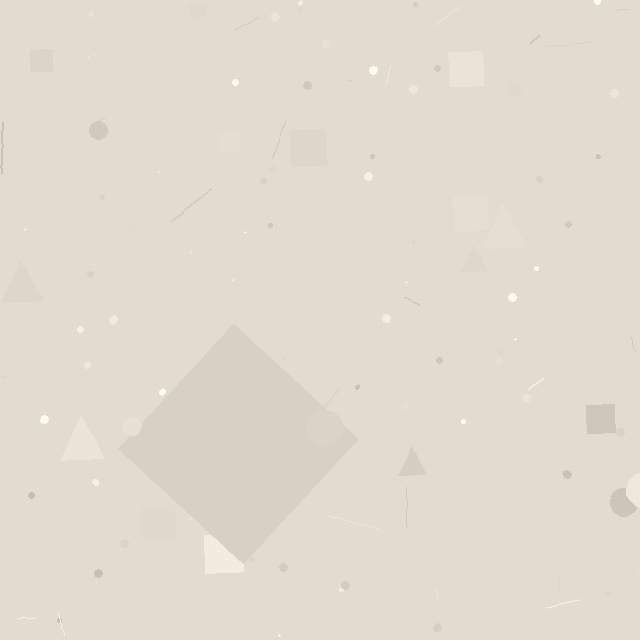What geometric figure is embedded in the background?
A diamond is embedded in the background.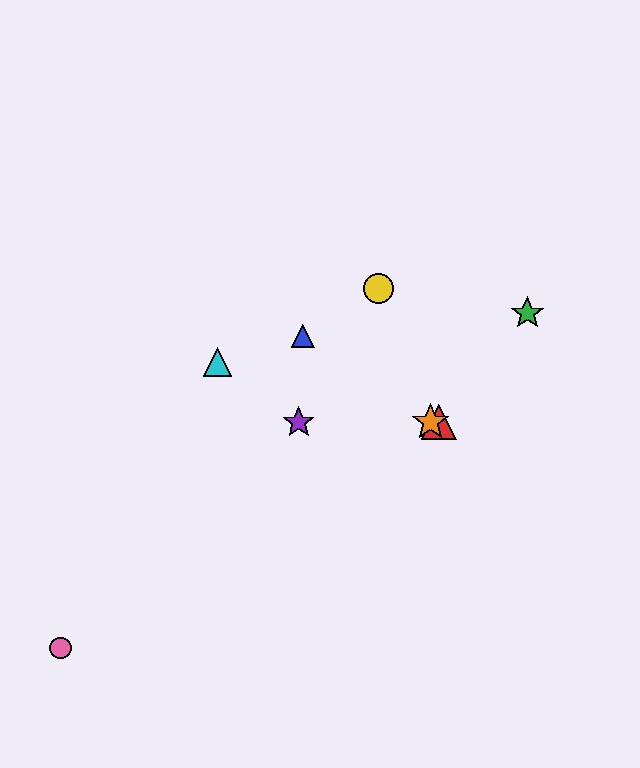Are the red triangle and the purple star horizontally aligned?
Yes, both are at y≈422.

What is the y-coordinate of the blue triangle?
The blue triangle is at y≈336.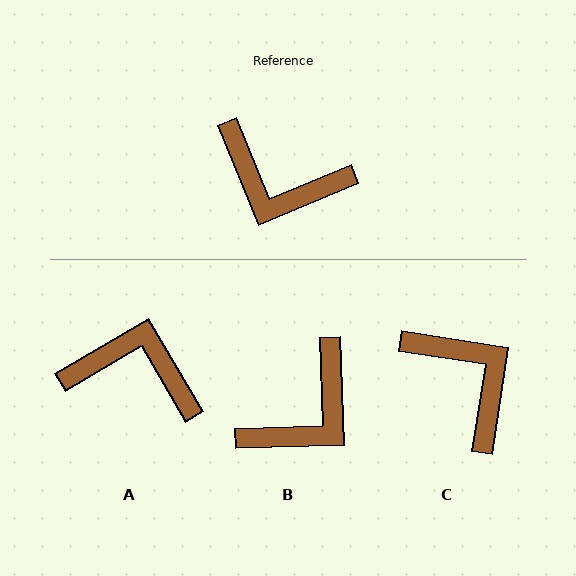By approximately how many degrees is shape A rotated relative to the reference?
Approximately 172 degrees clockwise.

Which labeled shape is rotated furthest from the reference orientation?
A, about 172 degrees away.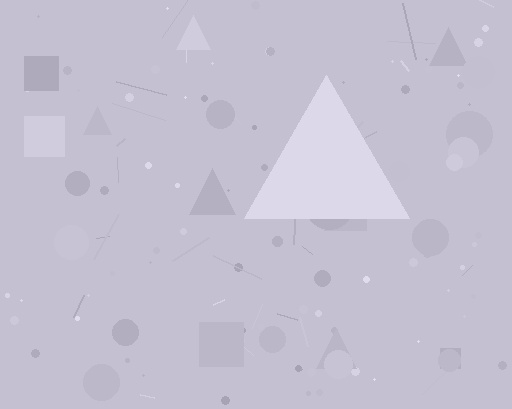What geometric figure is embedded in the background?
A triangle is embedded in the background.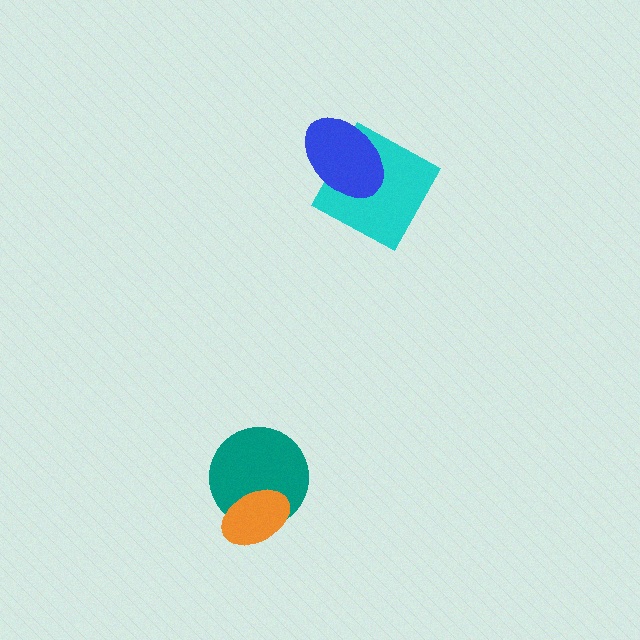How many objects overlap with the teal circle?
1 object overlaps with the teal circle.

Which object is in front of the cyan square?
The blue ellipse is in front of the cyan square.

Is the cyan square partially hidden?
Yes, it is partially covered by another shape.